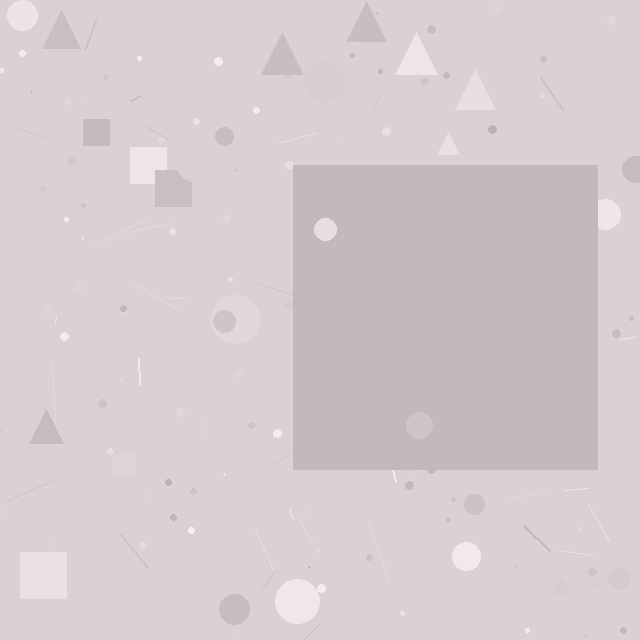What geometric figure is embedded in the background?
A square is embedded in the background.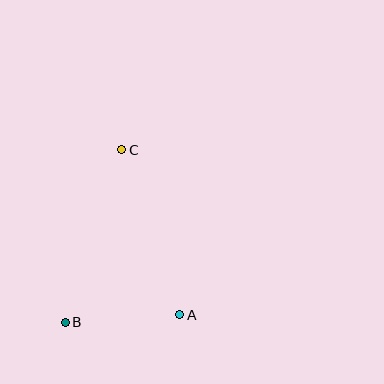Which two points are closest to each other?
Points A and B are closest to each other.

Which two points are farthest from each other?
Points B and C are farthest from each other.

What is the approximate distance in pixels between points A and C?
The distance between A and C is approximately 175 pixels.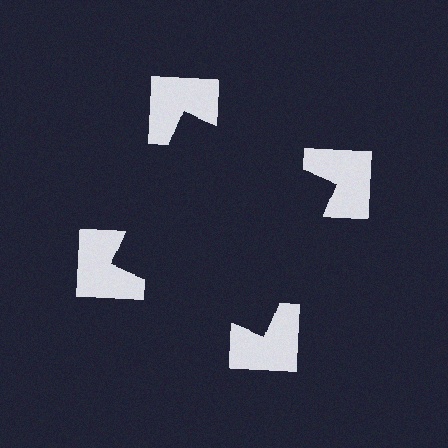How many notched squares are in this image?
There are 4 — one at each vertex of the illusory square.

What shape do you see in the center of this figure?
An illusory square — its edges are inferred from the aligned wedge cuts in the notched squares, not physically drawn.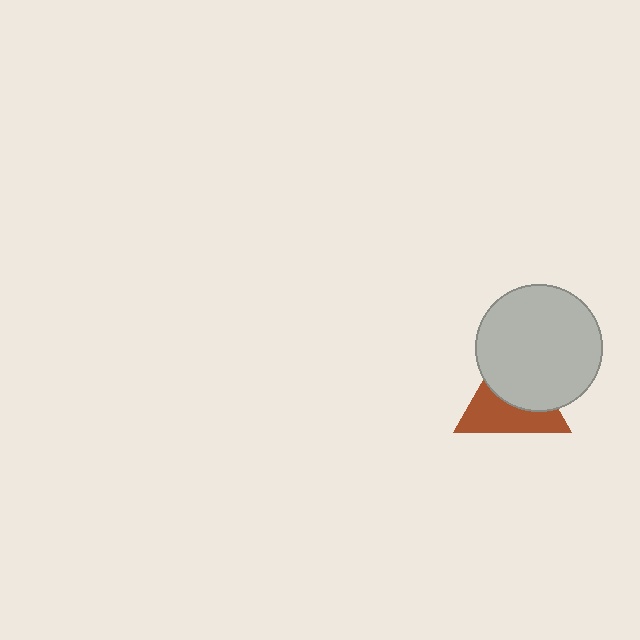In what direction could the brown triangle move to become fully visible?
The brown triangle could move toward the lower-left. That would shift it out from behind the light gray circle entirely.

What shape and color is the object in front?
The object in front is a light gray circle.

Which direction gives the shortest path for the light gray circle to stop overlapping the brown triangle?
Moving toward the upper-right gives the shortest separation.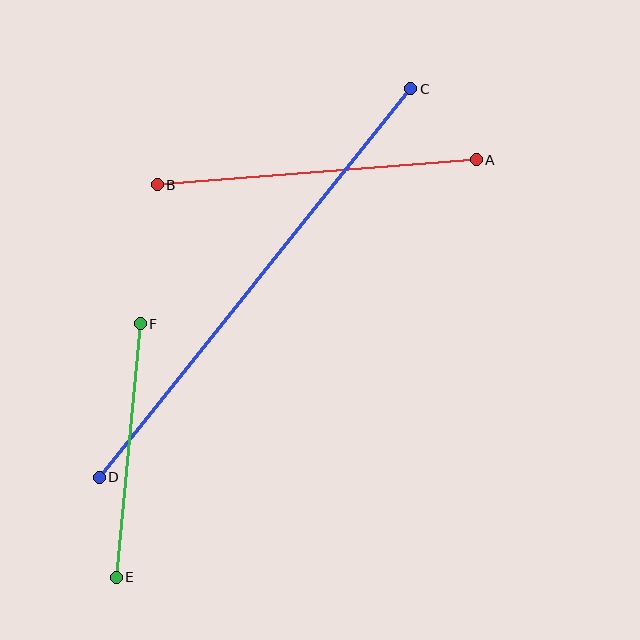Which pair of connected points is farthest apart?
Points C and D are farthest apart.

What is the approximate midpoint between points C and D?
The midpoint is at approximately (255, 283) pixels.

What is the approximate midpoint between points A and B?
The midpoint is at approximately (317, 172) pixels.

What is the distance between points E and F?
The distance is approximately 255 pixels.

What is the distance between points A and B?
The distance is approximately 320 pixels.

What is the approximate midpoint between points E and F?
The midpoint is at approximately (128, 450) pixels.